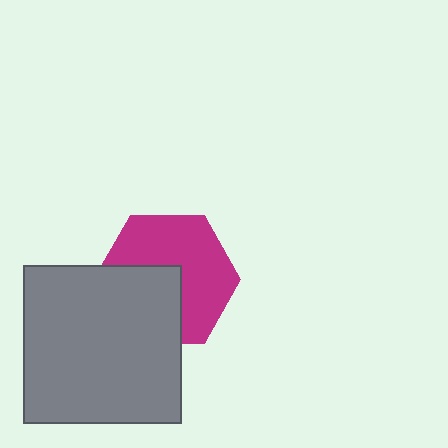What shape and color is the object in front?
The object in front is a gray square.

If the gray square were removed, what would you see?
You would see the complete magenta hexagon.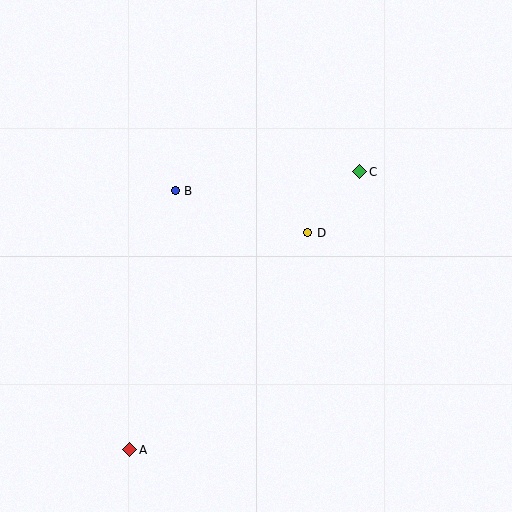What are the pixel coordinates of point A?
Point A is at (130, 450).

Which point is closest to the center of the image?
Point D at (308, 233) is closest to the center.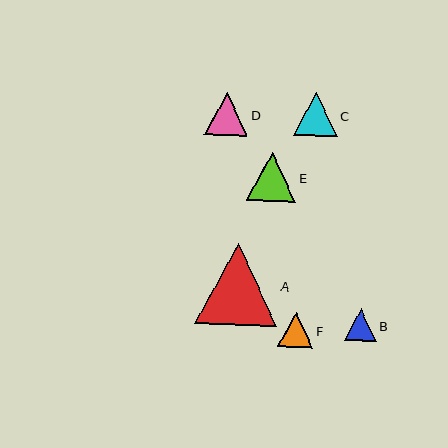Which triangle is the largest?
Triangle A is the largest with a size of approximately 82 pixels.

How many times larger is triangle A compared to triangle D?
Triangle A is approximately 1.9 times the size of triangle D.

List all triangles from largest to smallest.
From largest to smallest: A, E, C, D, F, B.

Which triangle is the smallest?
Triangle B is the smallest with a size of approximately 31 pixels.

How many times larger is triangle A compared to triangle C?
Triangle A is approximately 1.9 times the size of triangle C.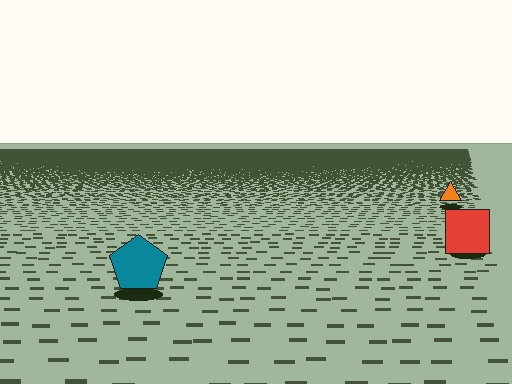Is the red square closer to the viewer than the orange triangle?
Yes. The red square is closer — you can tell from the texture gradient: the ground texture is coarser near it.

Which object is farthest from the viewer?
The orange triangle is farthest from the viewer. It appears smaller and the ground texture around it is denser.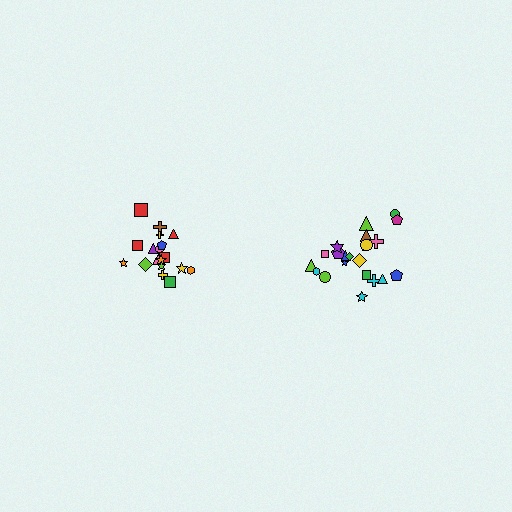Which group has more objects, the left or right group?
The right group.